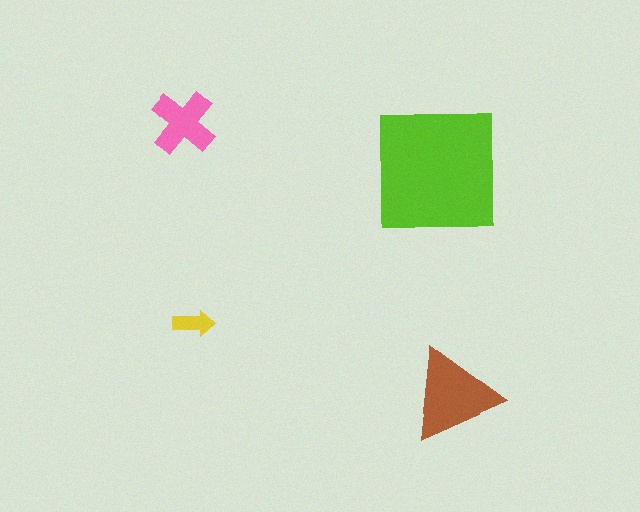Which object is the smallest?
The yellow arrow.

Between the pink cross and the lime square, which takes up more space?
The lime square.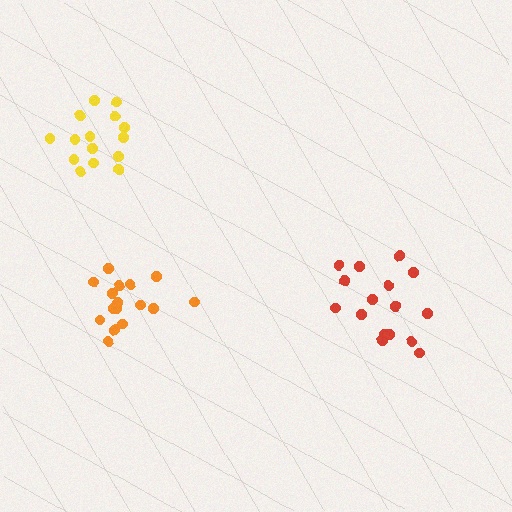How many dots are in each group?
Group 1: 15 dots, Group 2: 17 dots, Group 3: 16 dots (48 total).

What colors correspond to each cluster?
The clusters are colored: yellow, orange, red.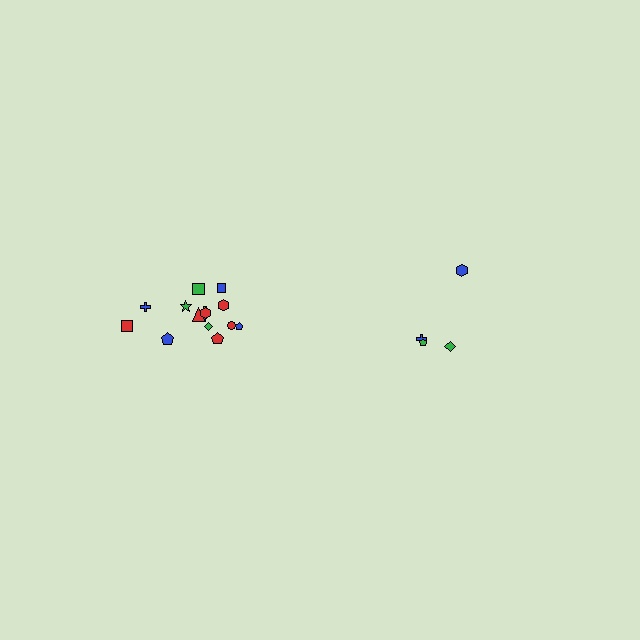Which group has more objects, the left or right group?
The left group.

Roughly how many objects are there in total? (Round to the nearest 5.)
Roughly 20 objects in total.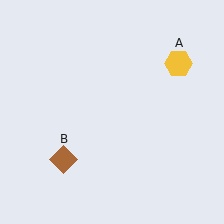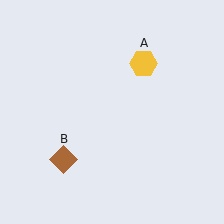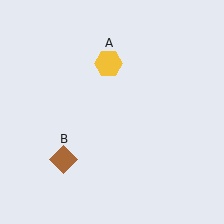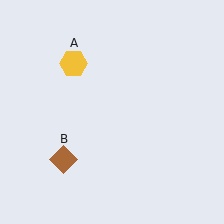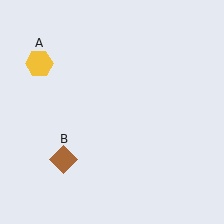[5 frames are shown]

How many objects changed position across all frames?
1 object changed position: yellow hexagon (object A).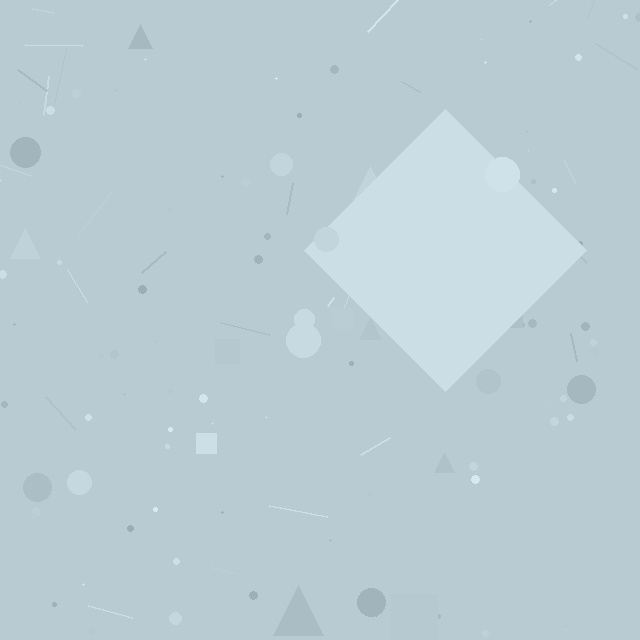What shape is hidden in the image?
A diamond is hidden in the image.